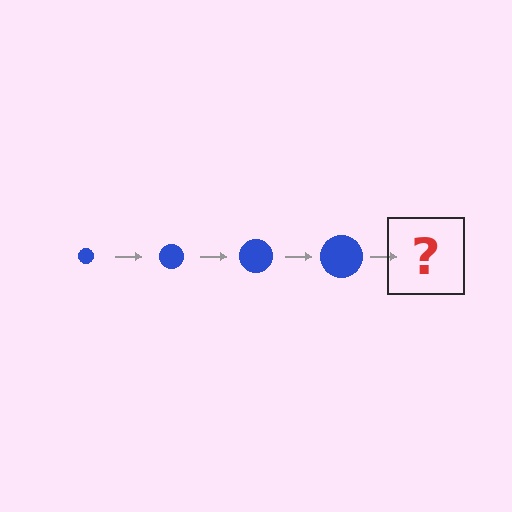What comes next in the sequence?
The next element should be a blue circle, larger than the previous one.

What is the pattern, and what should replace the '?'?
The pattern is that the circle gets progressively larger each step. The '?' should be a blue circle, larger than the previous one.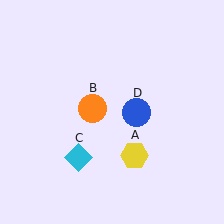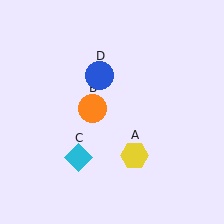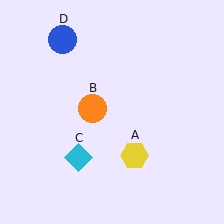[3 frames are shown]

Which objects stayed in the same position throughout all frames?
Yellow hexagon (object A) and orange circle (object B) and cyan diamond (object C) remained stationary.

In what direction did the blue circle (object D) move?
The blue circle (object D) moved up and to the left.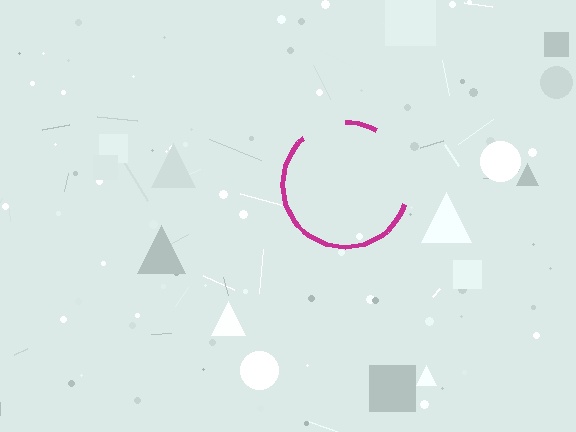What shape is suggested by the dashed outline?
The dashed outline suggests a circle.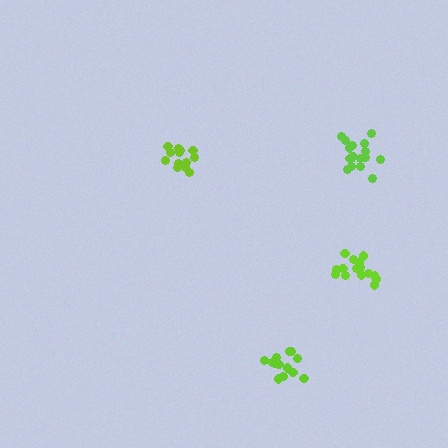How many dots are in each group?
Group 1: 13 dots, Group 2: 13 dots, Group 3: 15 dots, Group 4: 17 dots (58 total).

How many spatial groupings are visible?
There are 4 spatial groupings.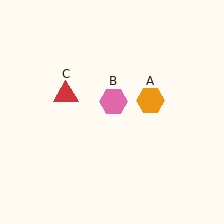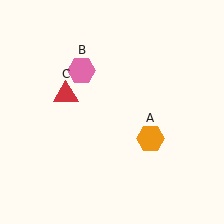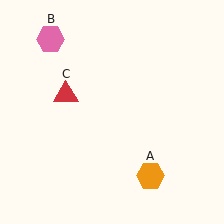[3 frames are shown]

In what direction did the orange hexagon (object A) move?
The orange hexagon (object A) moved down.